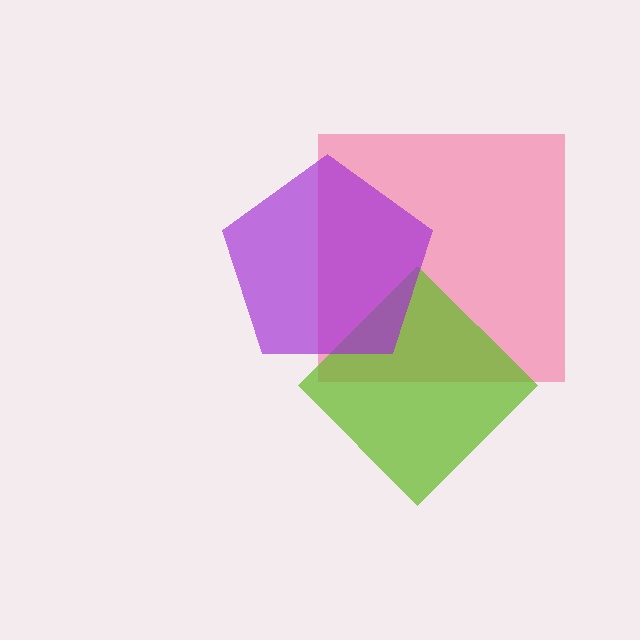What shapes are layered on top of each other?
The layered shapes are: a pink square, a lime diamond, a purple pentagon.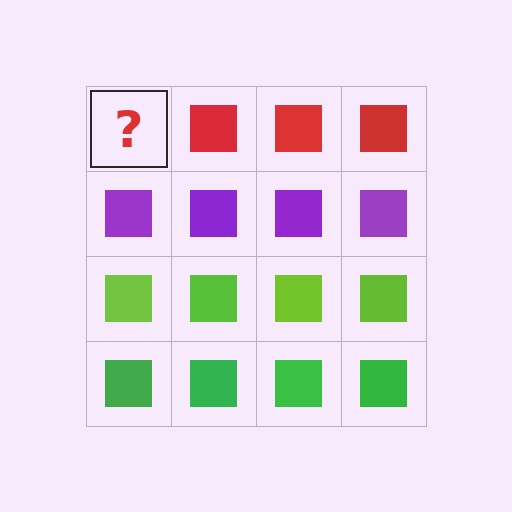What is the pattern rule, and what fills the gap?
The rule is that each row has a consistent color. The gap should be filled with a red square.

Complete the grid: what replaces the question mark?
The question mark should be replaced with a red square.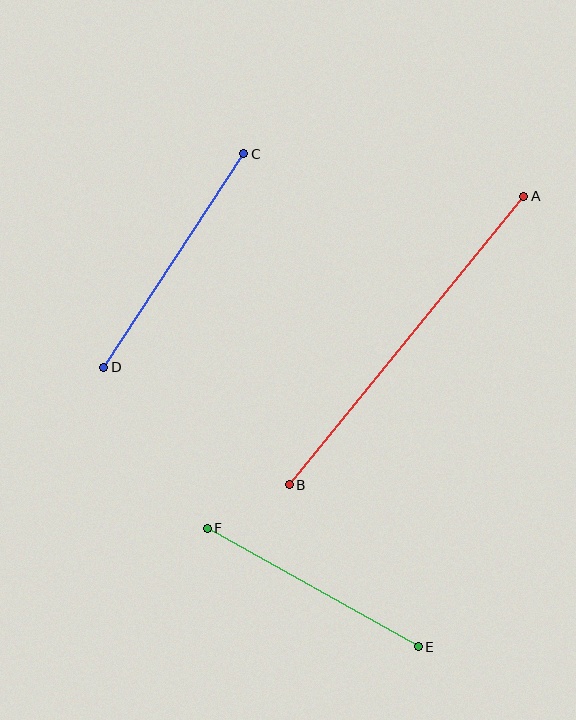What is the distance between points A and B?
The distance is approximately 372 pixels.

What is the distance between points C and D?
The distance is approximately 256 pixels.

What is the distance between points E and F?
The distance is approximately 242 pixels.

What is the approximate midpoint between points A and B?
The midpoint is at approximately (407, 341) pixels.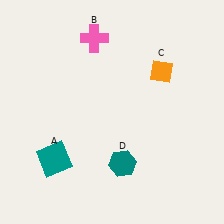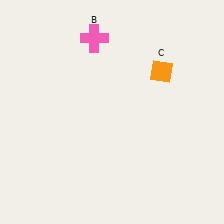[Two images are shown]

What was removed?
The teal square (A), the teal hexagon (D) were removed in Image 2.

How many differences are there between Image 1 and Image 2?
There are 2 differences between the two images.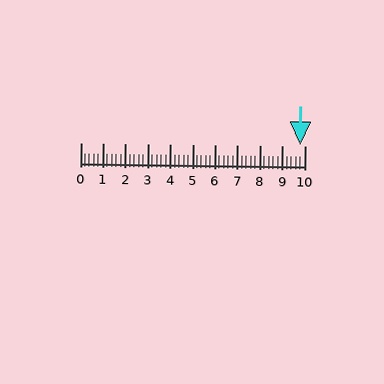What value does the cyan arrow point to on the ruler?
The cyan arrow points to approximately 9.8.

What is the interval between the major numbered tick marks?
The major tick marks are spaced 1 units apart.